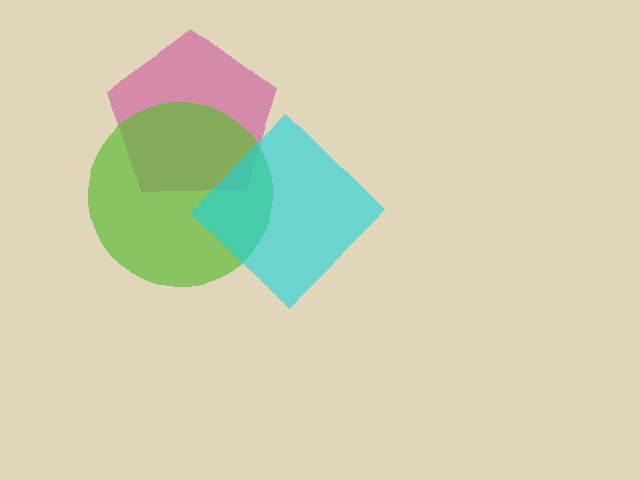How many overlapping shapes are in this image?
There are 3 overlapping shapes in the image.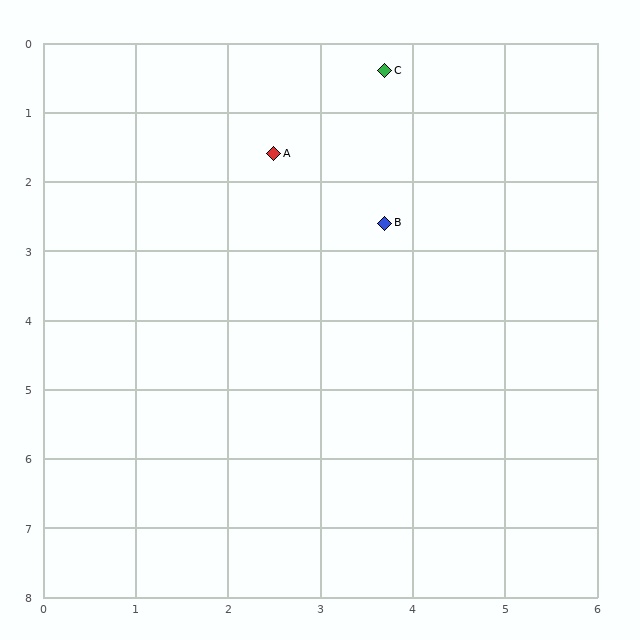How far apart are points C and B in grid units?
Points C and B are about 2.2 grid units apart.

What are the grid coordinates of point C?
Point C is at approximately (3.7, 0.4).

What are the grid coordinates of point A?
Point A is at approximately (2.5, 1.6).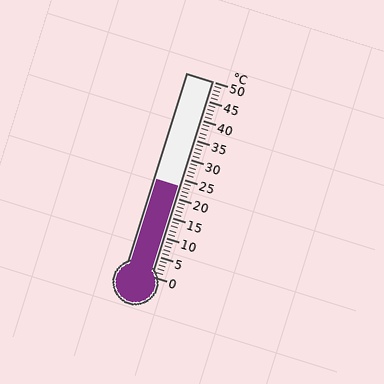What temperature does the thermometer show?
The thermometer shows approximately 23°C.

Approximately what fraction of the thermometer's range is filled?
The thermometer is filled to approximately 45% of its range.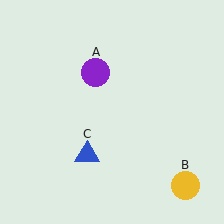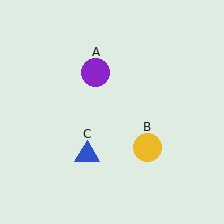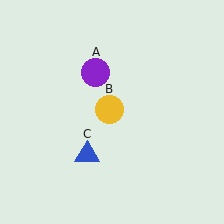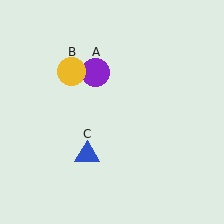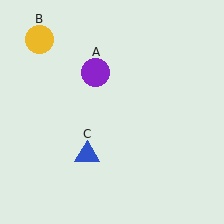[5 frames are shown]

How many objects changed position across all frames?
1 object changed position: yellow circle (object B).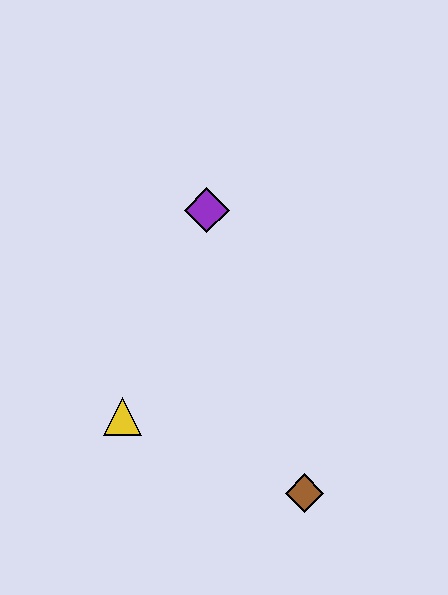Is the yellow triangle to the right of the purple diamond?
No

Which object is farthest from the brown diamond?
The purple diamond is farthest from the brown diamond.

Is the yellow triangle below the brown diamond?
No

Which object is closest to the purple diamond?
The yellow triangle is closest to the purple diamond.